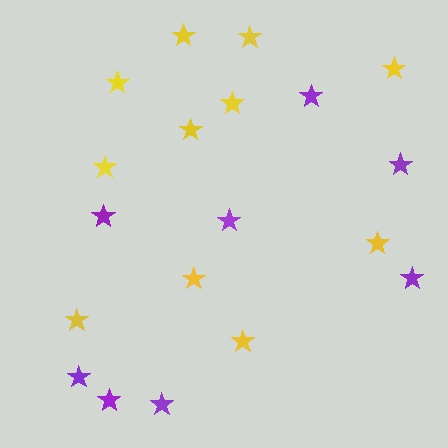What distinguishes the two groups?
There are 2 groups: one group of yellow stars (11) and one group of purple stars (8).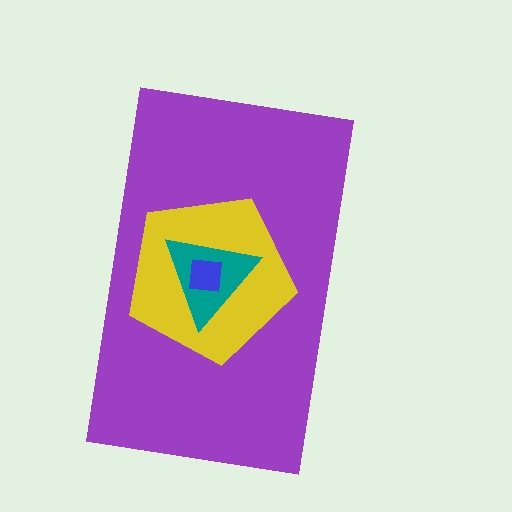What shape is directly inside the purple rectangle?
The yellow pentagon.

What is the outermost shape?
The purple rectangle.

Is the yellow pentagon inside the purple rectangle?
Yes.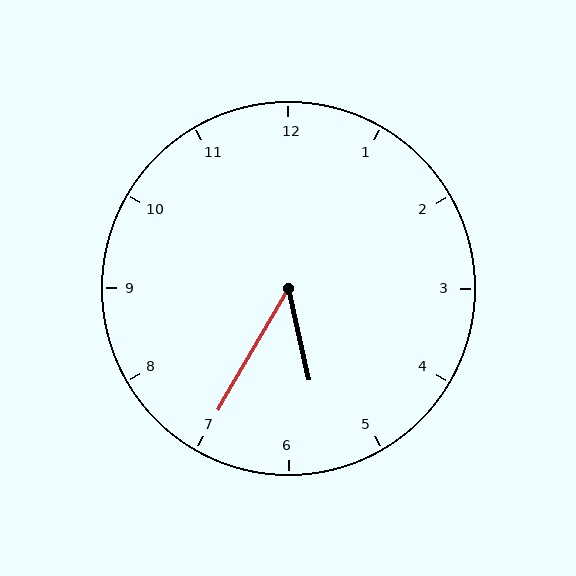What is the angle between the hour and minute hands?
Approximately 42 degrees.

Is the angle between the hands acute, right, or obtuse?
It is acute.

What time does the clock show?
5:35.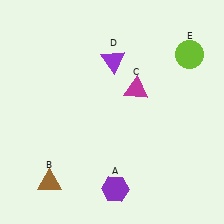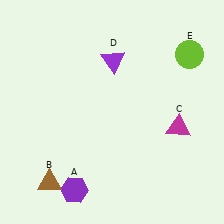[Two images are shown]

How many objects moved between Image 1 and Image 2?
2 objects moved between the two images.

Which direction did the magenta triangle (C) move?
The magenta triangle (C) moved right.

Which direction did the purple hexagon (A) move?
The purple hexagon (A) moved left.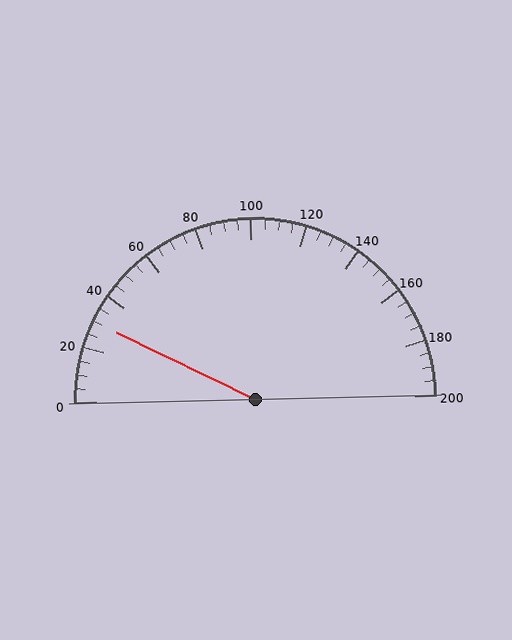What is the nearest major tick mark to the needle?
The nearest major tick mark is 40.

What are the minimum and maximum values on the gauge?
The gauge ranges from 0 to 200.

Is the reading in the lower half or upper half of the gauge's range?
The reading is in the lower half of the range (0 to 200).